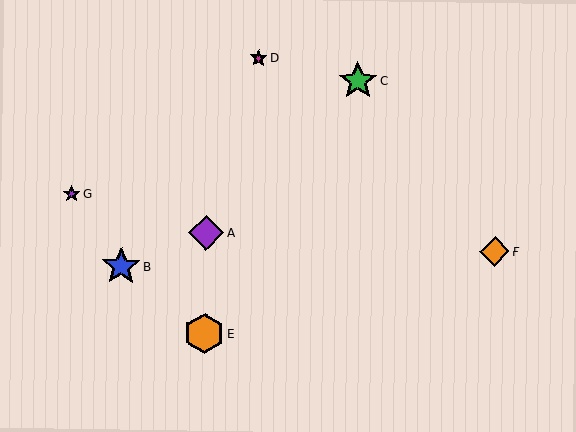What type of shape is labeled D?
Shape D is a magenta star.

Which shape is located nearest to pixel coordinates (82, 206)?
The purple star (labeled G) at (72, 194) is nearest to that location.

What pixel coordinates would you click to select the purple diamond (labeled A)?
Click at (206, 233) to select the purple diamond A.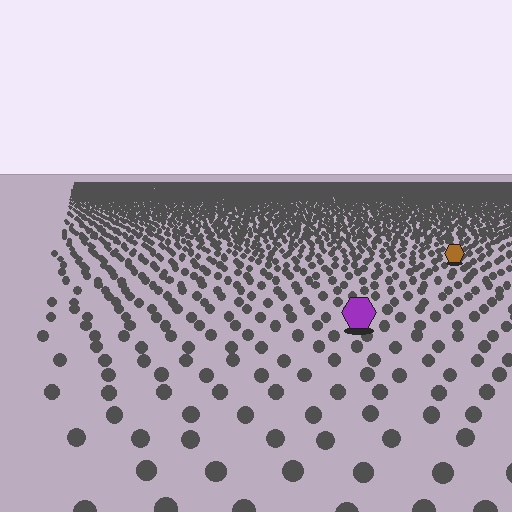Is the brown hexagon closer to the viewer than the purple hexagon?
No. The purple hexagon is closer — you can tell from the texture gradient: the ground texture is coarser near it.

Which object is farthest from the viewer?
The brown hexagon is farthest from the viewer. It appears smaller and the ground texture around it is denser.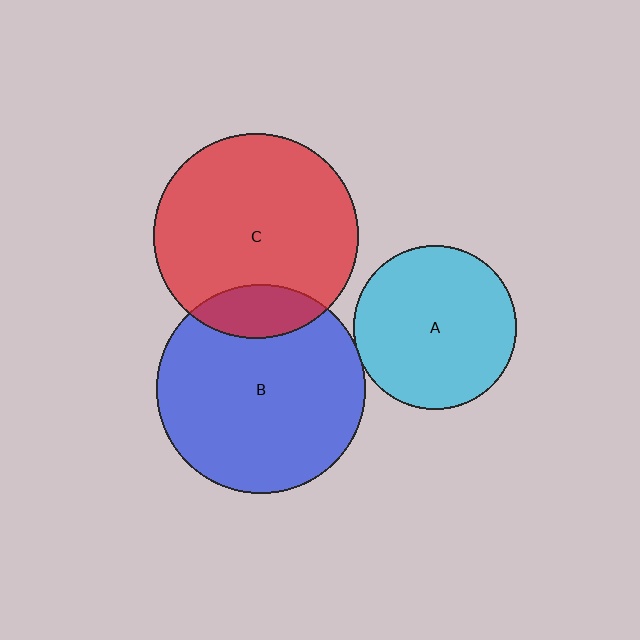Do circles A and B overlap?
Yes.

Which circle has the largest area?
Circle B (blue).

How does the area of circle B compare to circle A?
Approximately 1.6 times.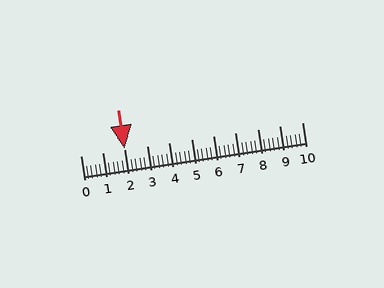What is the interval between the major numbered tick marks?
The major tick marks are spaced 1 units apart.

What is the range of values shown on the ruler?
The ruler shows values from 0 to 10.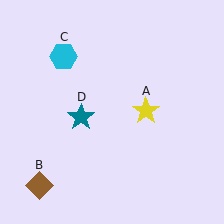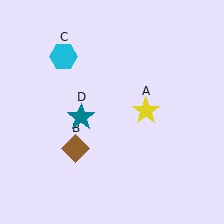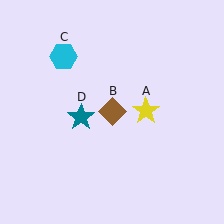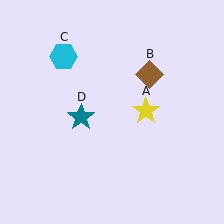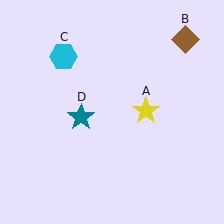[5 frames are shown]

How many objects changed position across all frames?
1 object changed position: brown diamond (object B).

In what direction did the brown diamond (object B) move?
The brown diamond (object B) moved up and to the right.